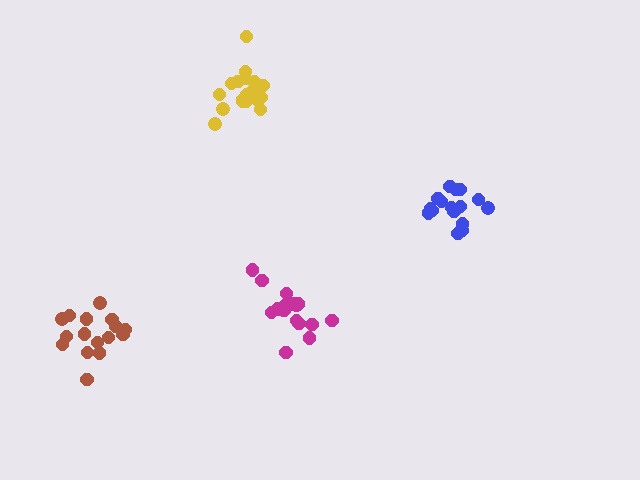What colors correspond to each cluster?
The clusters are colored: brown, magenta, yellow, blue.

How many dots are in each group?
Group 1: 16 dots, Group 2: 16 dots, Group 3: 18 dots, Group 4: 17 dots (67 total).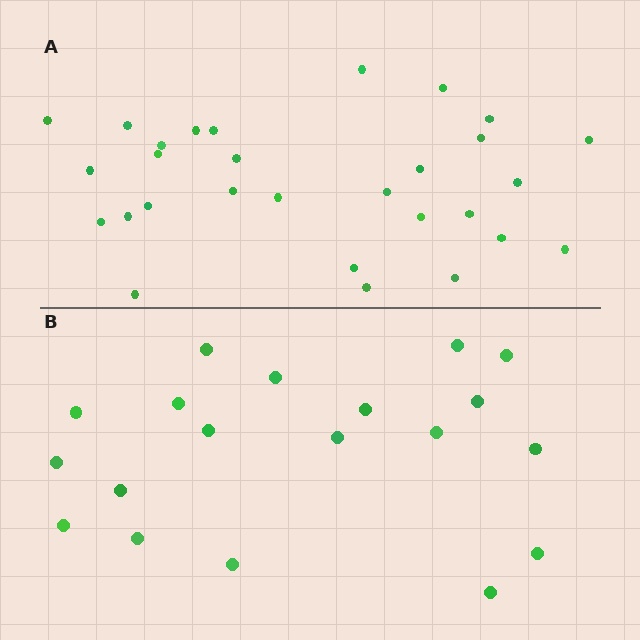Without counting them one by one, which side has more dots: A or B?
Region A (the top region) has more dots.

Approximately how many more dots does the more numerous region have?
Region A has roughly 10 or so more dots than region B.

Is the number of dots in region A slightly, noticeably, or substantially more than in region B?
Region A has substantially more. The ratio is roughly 1.5 to 1.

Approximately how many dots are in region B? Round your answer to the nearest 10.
About 20 dots. (The exact count is 19, which rounds to 20.)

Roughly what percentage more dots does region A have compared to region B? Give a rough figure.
About 55% more.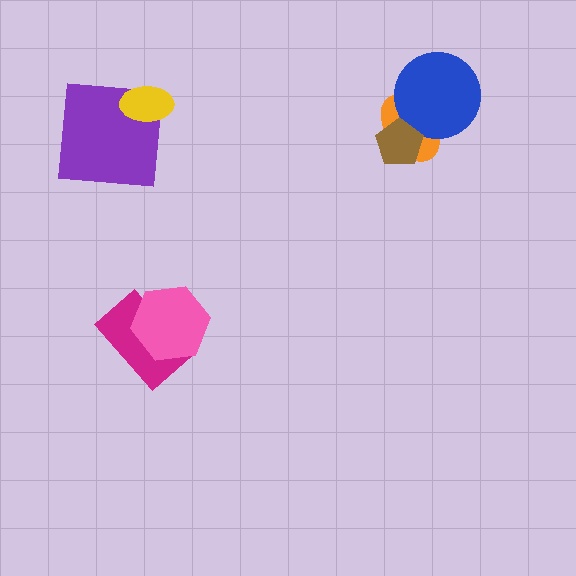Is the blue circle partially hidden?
Yes, it is partially covered by another shape.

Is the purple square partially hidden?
Yes, it is partially covered by another shape.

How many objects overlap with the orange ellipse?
2 objects overlap with the orange ellipse.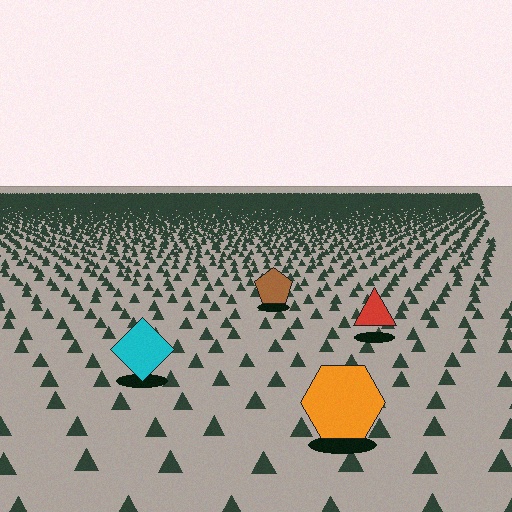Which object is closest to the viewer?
The orange hexagon is closest. The texture marks near it are larger and more spread out.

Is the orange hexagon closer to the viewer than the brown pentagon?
Yes. The orange hexagon is closer — you can tell from the texture gradient: the ground texture is coarser near it.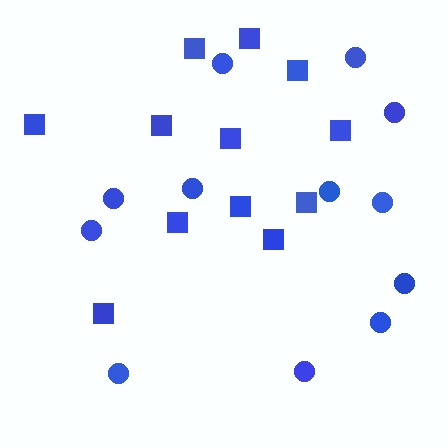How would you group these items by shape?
There are 2 groups: one group of circles (12) and one group of squares (12).